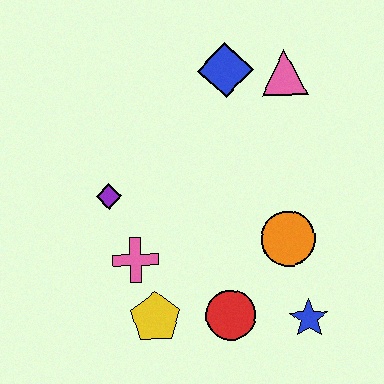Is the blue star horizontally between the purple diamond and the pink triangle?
No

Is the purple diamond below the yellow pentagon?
No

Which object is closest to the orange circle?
The blue star is closest to the orange circle.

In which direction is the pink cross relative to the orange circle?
The pink cross is to the left of the orange circle.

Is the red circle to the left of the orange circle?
Yes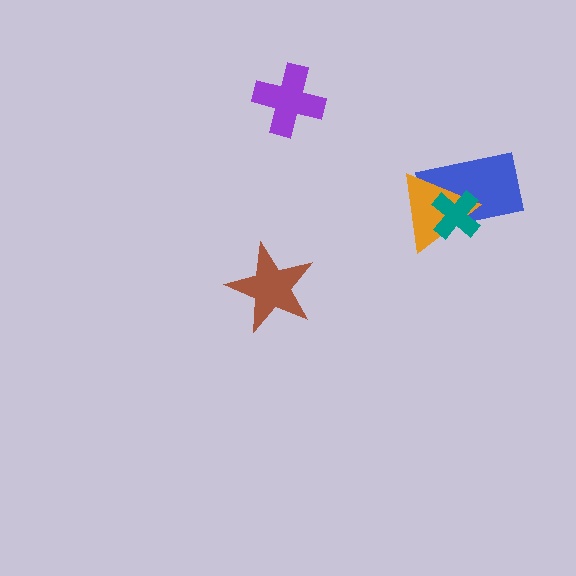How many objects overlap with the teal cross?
2 objects overlap with the teal cross.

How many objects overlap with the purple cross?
0 objects overlap with the purple cross.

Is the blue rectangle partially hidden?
Yes, it is partially covered by another shape.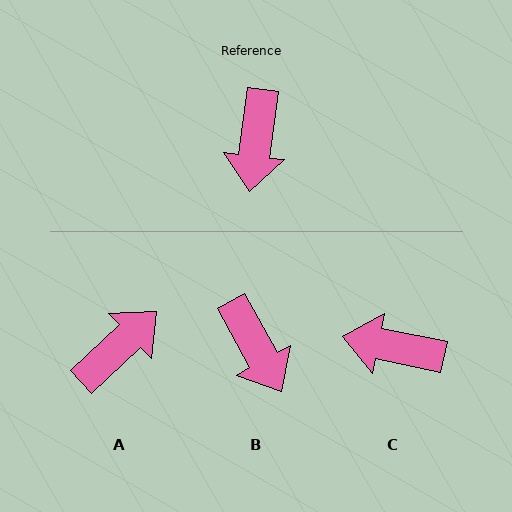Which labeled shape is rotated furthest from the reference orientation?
A, about 141 degrees away.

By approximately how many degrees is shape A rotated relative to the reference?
Approximately 141 degrees counter-clockwise.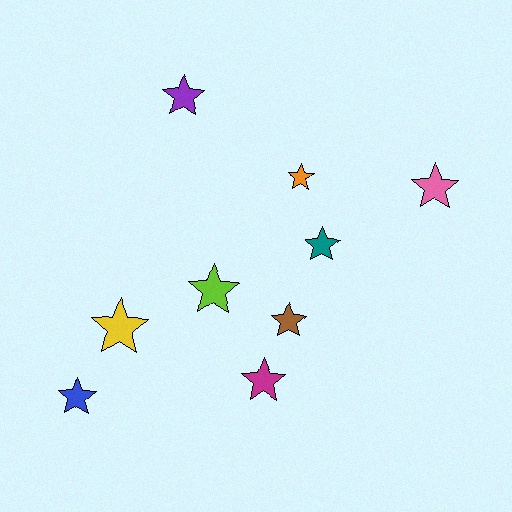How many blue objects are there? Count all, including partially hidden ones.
There is 1 blue object.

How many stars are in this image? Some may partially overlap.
There are 9 stars.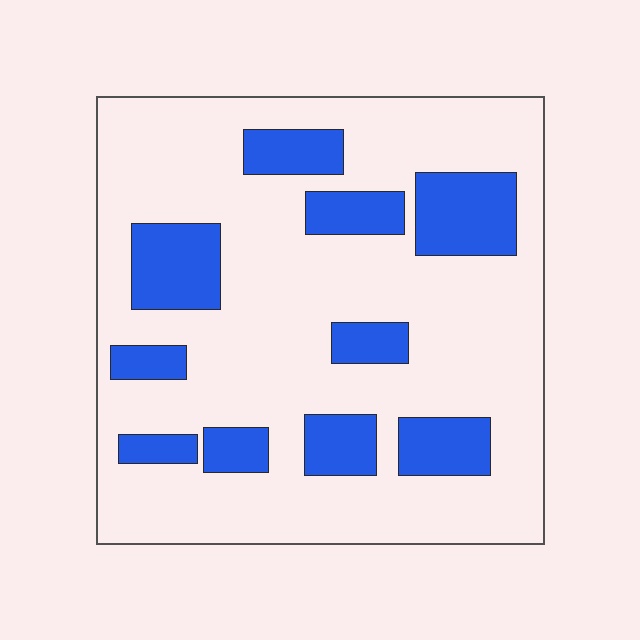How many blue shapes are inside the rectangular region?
10.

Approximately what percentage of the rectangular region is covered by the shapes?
Approximately 25%.